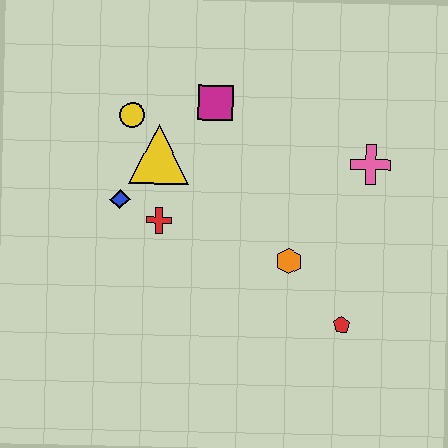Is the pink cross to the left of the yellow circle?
No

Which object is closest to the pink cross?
The orange hexagon is closest to the pink cross.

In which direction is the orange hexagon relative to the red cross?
The orange hexagon is to the right of the red cross.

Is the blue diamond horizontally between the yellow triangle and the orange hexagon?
No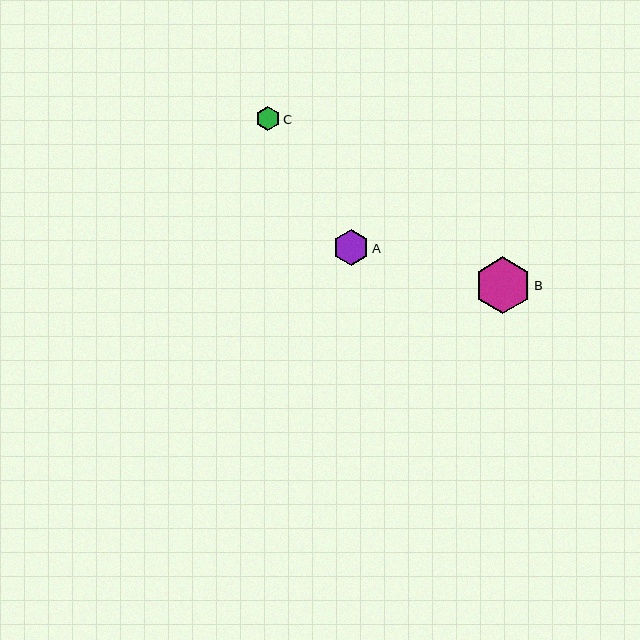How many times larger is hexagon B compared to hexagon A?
Hexagon B is approximately 1.6 times the size of hexagon A.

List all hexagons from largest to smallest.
From largest to smallest: B, A, C.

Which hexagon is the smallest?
Hexagon C is the smallest with a size of approximately 24 pixels.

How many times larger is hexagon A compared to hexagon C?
Hexagon A is approximately 1.5 times the size of hexagon C.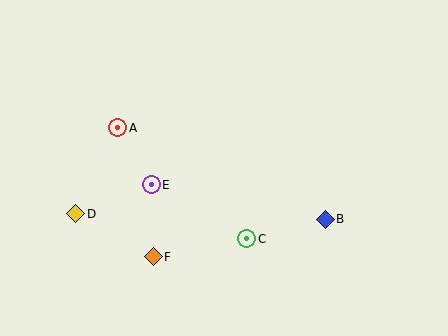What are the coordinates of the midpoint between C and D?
The midpoint between C and D is at (161, 226).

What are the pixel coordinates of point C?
Point C is at (247, 239).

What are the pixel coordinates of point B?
Point B is at (325, 219).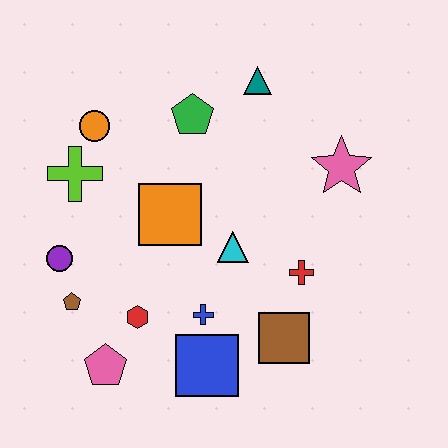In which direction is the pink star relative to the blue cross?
The pink star is above the blue cross.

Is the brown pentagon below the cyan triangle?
Yes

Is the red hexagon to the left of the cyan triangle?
Yes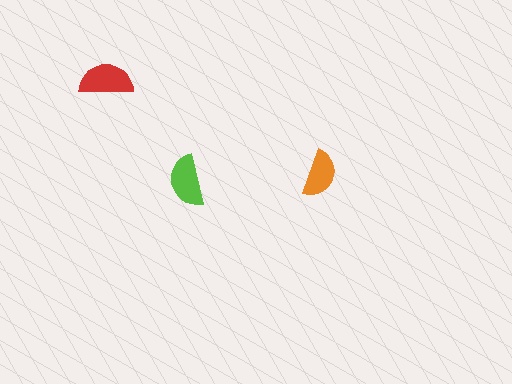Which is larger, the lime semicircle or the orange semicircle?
The lime one.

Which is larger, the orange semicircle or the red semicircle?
The red one.